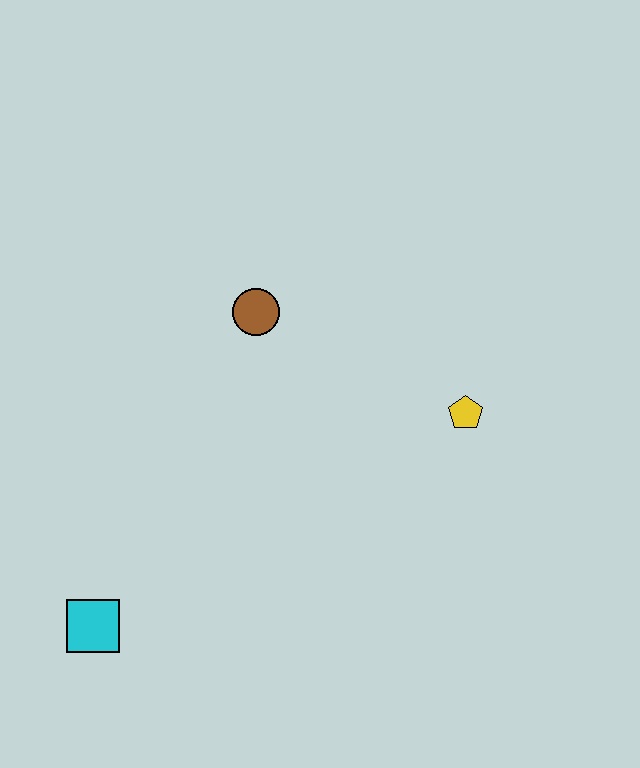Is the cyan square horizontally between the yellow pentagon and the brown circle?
No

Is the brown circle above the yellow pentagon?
Yes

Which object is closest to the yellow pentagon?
The brown circle is closest to the yellow pentagon.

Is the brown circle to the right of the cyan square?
Yes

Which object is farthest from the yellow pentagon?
The cyan square is farthest from the yellow pentagon.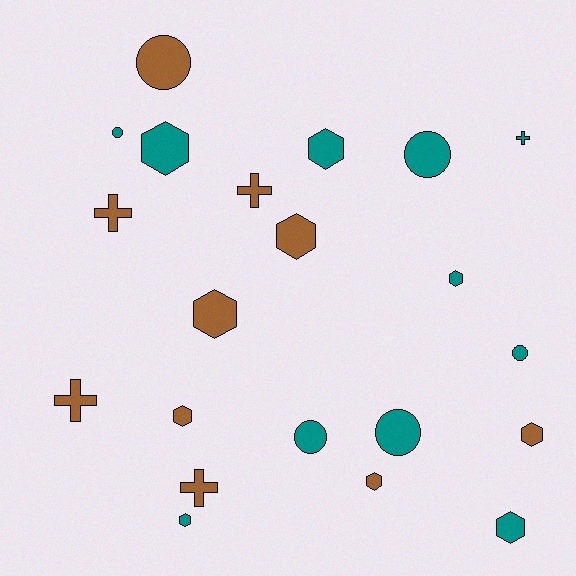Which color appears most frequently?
Teal, with 11 objects.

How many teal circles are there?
There are 5 teal circles.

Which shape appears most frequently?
Hexagon, with 10 objects.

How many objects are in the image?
There are 21 objects.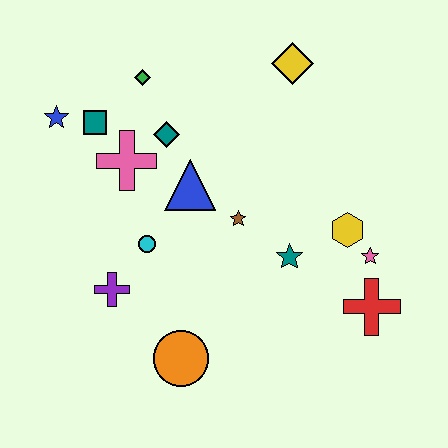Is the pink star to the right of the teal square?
Yes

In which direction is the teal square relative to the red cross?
The teal square is to the left of the red cross.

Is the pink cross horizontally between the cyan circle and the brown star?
No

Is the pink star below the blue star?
Yes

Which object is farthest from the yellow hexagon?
The blue star is farthest from the yellow hexagon.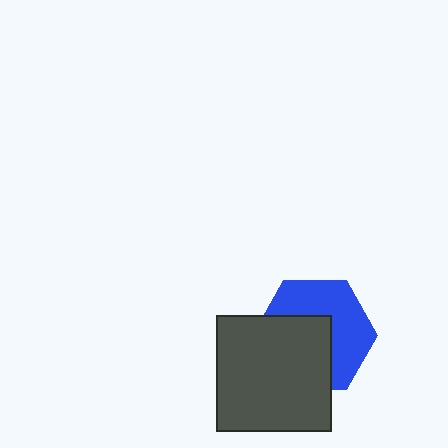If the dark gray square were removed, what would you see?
You would see the complete blue hexagon.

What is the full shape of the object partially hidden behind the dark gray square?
The partially hidden object is a blue hexagon.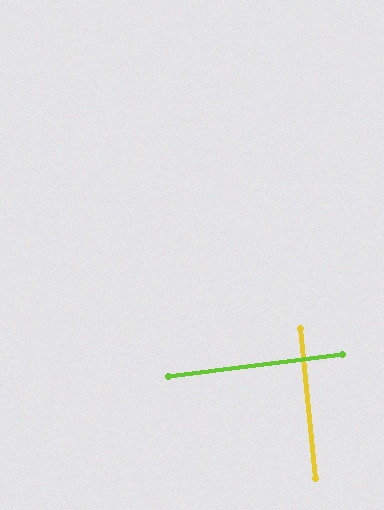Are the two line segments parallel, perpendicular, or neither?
Perpendicular — they meet at approximately 89°.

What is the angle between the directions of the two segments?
Approximately 89 degrees.